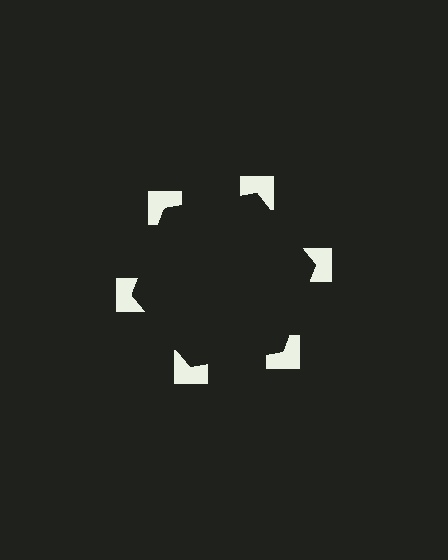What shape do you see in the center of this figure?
An illusory hexagon — its edges are inferred from the aligned wedge cuts in the notched squares, not physically drawn.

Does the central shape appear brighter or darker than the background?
It typically appears slightly darker than the background, even though no actual brightness change is drawn.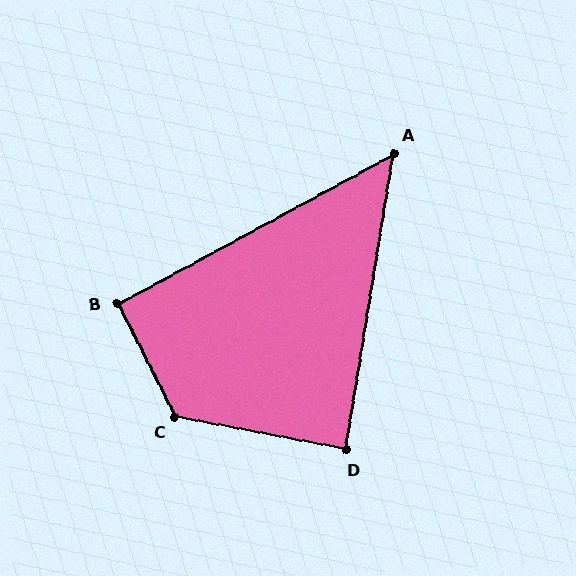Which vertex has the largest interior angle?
C, at approximately 128 degrees.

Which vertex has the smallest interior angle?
A, at approximately 52 degrees.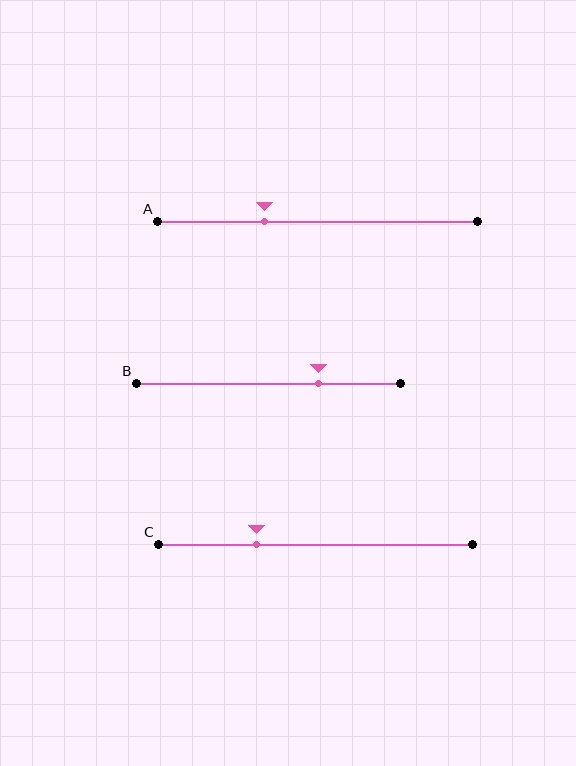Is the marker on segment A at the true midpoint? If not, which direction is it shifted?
No, the marker on segment A is shifted to the left by about 17% of the segment length.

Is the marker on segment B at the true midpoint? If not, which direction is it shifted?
No, the marker on segment B is shifted to the right by about 19% of the segment length.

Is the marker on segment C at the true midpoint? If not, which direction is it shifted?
No, the marker on segment C is shifted to the left by about 19% of the segment length.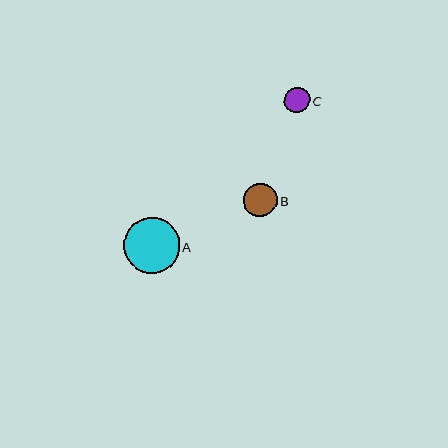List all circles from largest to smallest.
From largest to smallest: A, B, C.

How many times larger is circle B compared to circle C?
Circle B is approximately 1.3 times the size of circle C.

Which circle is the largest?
Circle A is the largest with a size of approximately 56 pixels.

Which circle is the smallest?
Circle C is the smallest with a size of approximately 26 pixels.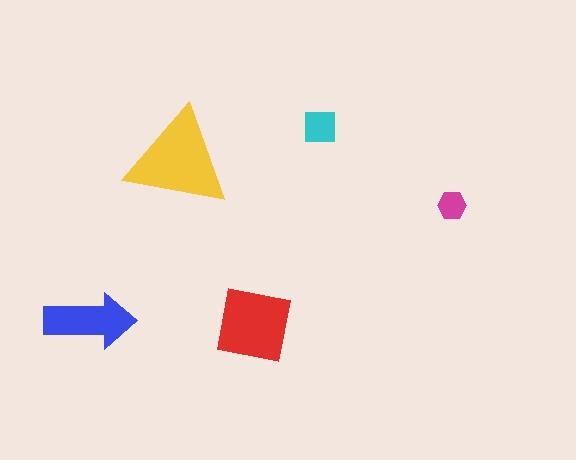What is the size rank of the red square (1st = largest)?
2nd.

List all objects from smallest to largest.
The magenta hexagon, the cyan square, the blue arrow, the red square, the yellow triangle.